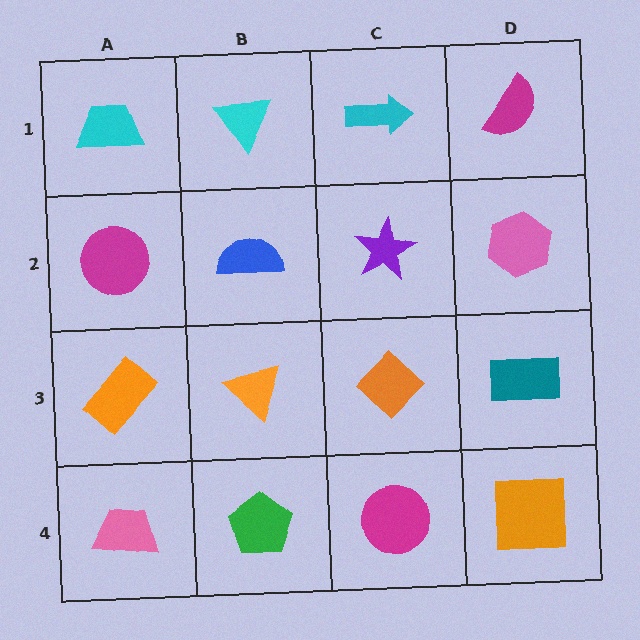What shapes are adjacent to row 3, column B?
A blue semicircle (row 2, column B), a green pentagon (row 4, column B), an orange rectangle (row 3, column A), an orange diamond (row 3, column C).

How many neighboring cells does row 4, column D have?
2.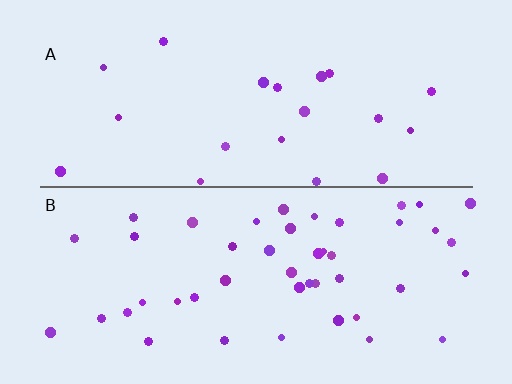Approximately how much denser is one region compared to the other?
Approximately 2.2× — region B over region A.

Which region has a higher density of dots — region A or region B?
B (the bottom).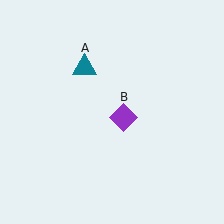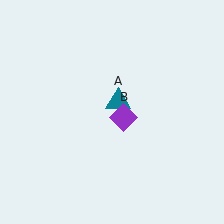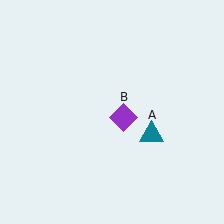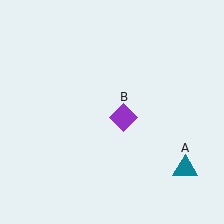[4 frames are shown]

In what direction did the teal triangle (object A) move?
The teal triangle (object A) moved down and to the right.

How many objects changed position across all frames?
1 object changed position: teal triangle (object A).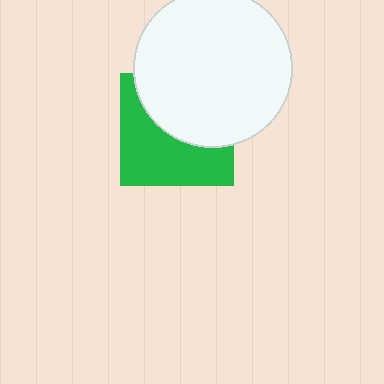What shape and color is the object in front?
The object in front is a white circle.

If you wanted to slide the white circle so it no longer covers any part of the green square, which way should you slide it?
Slide it up — that is the most direct way to separate the two shapes.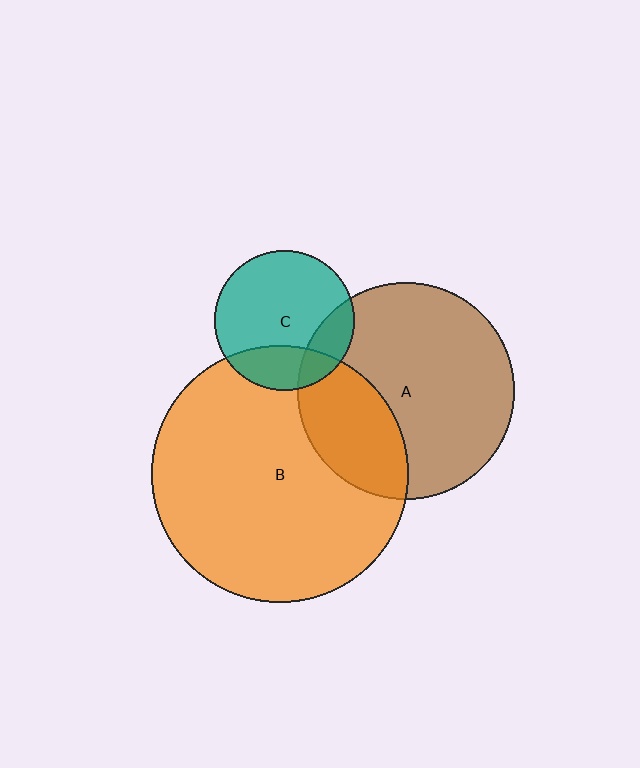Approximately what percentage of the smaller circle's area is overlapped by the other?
Approximately 20%.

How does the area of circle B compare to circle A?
Approximately 1.4 times.